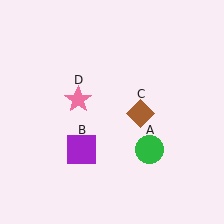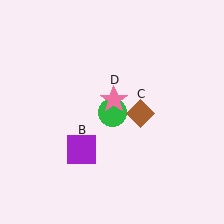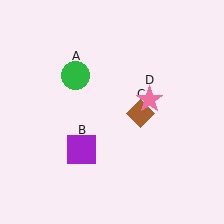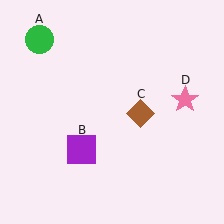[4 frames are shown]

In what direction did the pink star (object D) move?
The pink star (object D) moved right.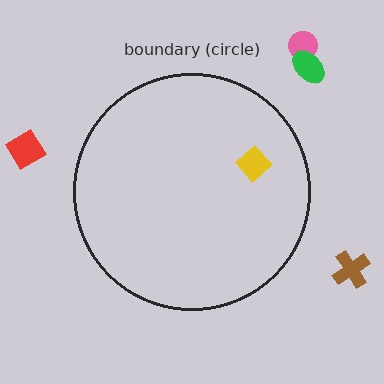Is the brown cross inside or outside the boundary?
Outside.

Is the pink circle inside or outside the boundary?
Outside.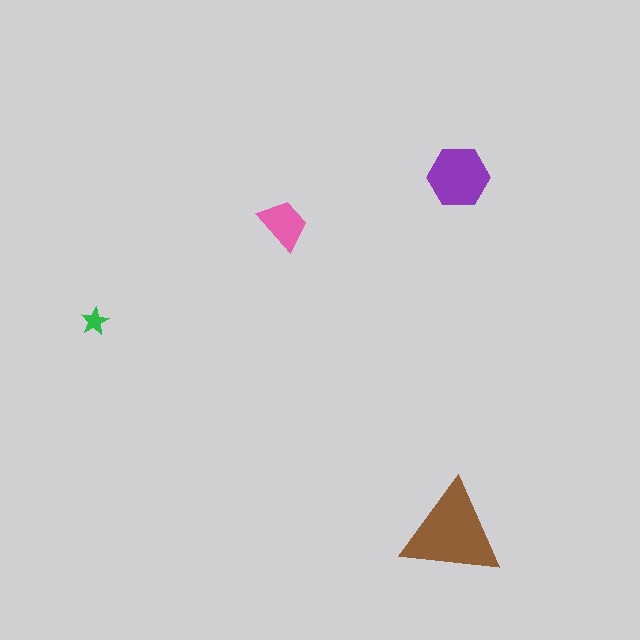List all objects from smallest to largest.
The green star, the pink trapezoid, the purple hexagon, the brown triangle.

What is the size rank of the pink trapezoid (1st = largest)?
3rd.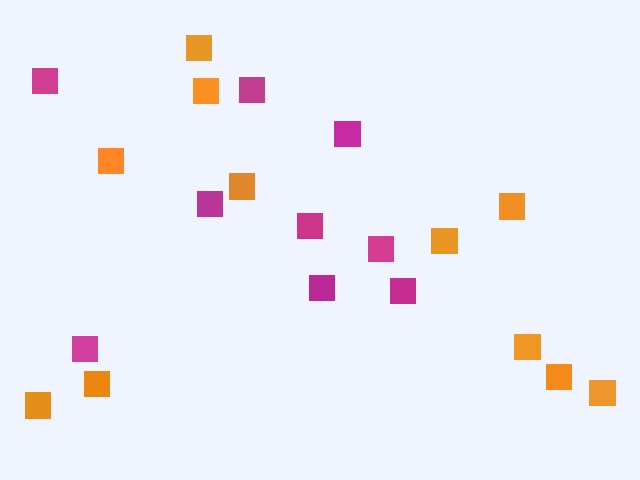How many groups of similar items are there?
There are 2 groups: one group of magenta squares (9) and one group of orange squares (11).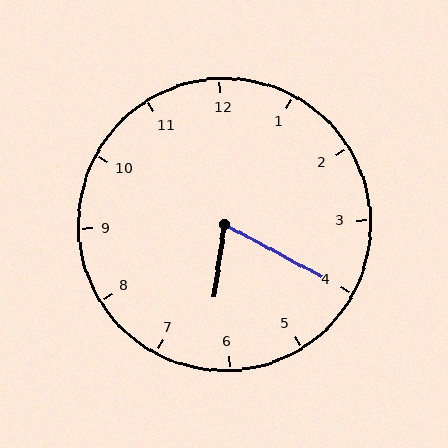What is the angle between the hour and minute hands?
Approximately 70 degrees.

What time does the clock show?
6:20.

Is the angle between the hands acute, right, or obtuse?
It is acute.